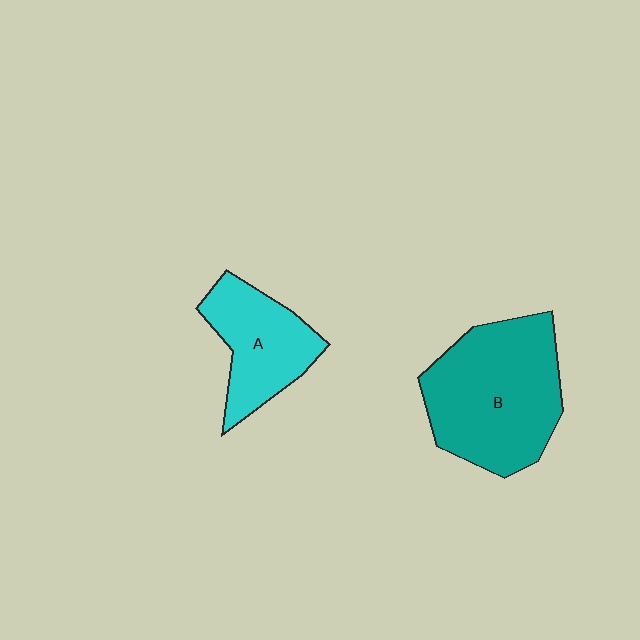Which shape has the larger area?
Shape B (teal).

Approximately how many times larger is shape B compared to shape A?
Approximately 1.7 times.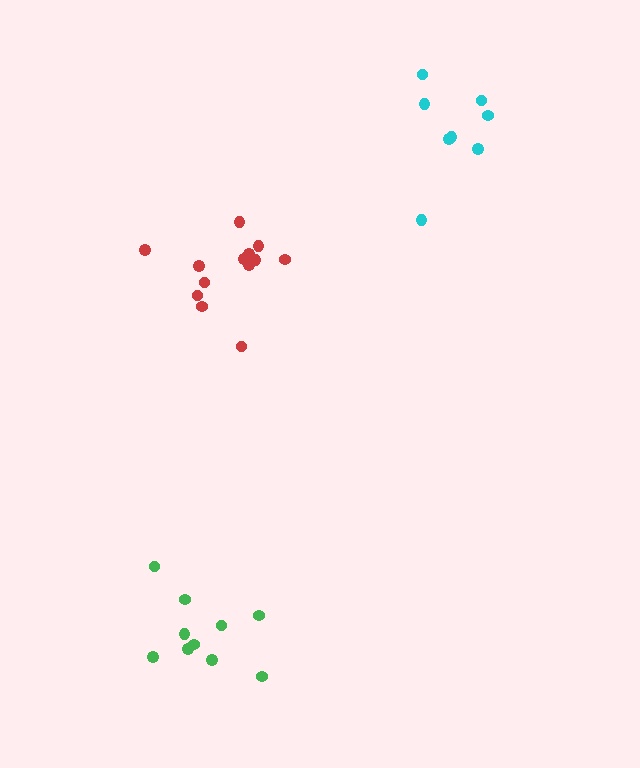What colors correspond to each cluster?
The clusters are colored: cyan, red, green.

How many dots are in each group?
Group 1: 8 dots, Group 2: 13 dots, Group 3: 10 dots (31 total).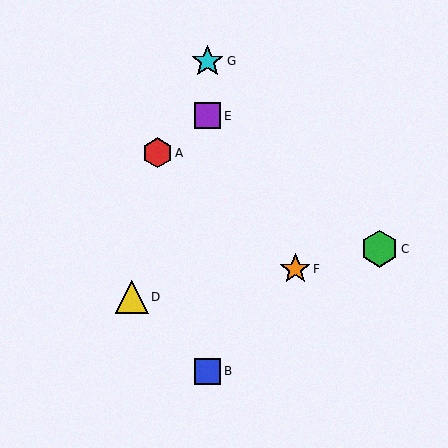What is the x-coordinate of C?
Object C is at x≈380.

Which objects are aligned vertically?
Objects B, E, G are aligned vertically.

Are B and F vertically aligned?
No, B is at x≈207 and F is at x≈295.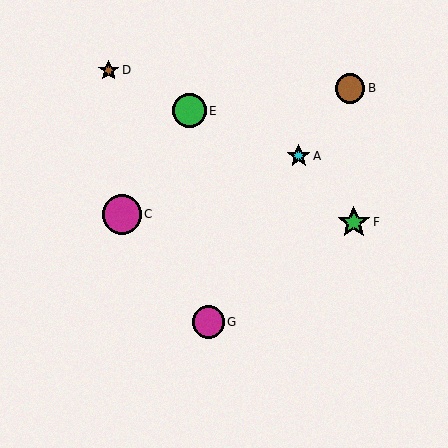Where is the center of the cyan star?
The center of the cyan star is at (299, 156).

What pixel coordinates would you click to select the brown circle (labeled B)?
Click at (350, 88) to select the brown circle B.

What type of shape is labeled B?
Shape B is a brown circle.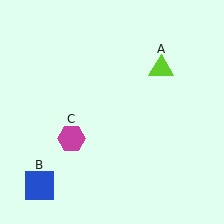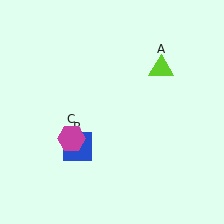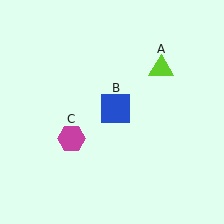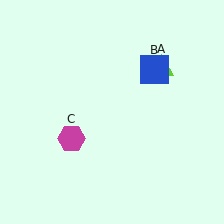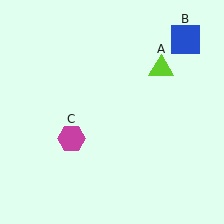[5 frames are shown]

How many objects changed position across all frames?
1 object changed position: blue square (object B).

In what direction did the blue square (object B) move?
The blue square (object B) moved up and to the right.